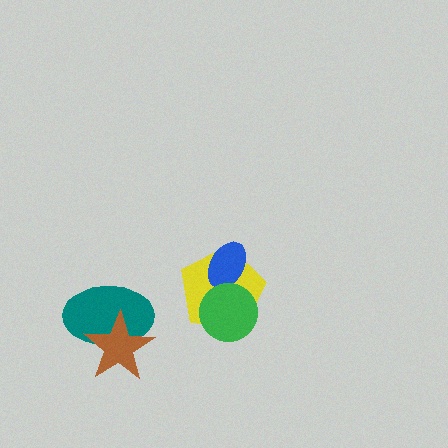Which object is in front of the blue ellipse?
The green circle is in front of the blue ellipse.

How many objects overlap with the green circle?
2 objects overlap with the green circle.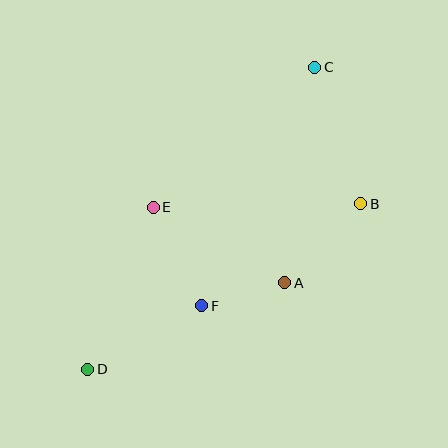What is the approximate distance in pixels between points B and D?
The distance between B and D is approximately 319 pixels.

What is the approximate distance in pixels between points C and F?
The distance between C and F is approximately 264 pixels.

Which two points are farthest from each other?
Points C and D are farthest from each other.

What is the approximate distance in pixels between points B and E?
The distance between B and E is approximately 207 pixels.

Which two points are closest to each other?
Points A and F are closest to each other.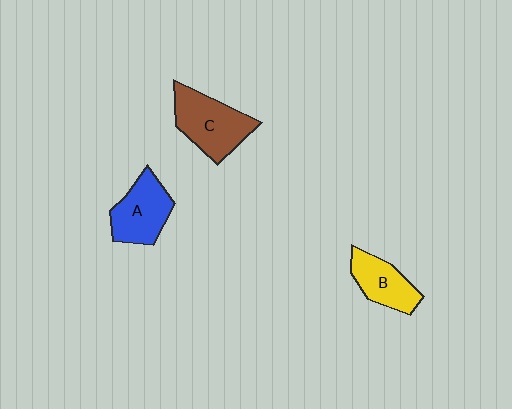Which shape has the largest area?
Shape C (brown).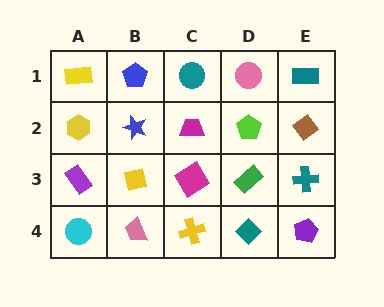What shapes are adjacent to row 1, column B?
A blue star (row 2, column B), a yellow rectangle (row 1, column A), a teal circle (row 1, column C).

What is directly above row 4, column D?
A green rectangle.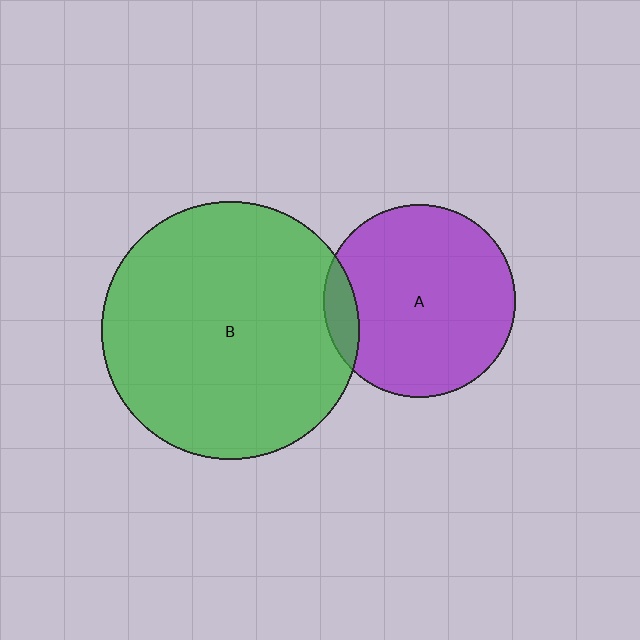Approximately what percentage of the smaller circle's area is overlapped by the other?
Approximately 10%.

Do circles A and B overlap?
Yes.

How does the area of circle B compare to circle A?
Approximately 1.8 times.